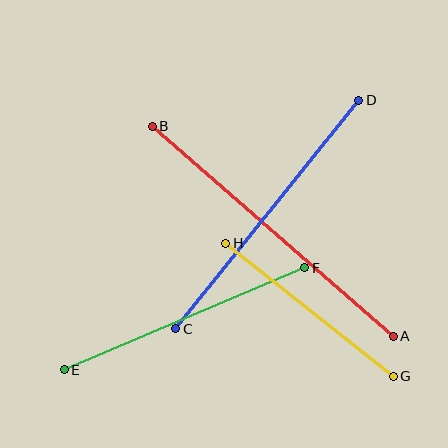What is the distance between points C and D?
The distance is approximately 293 pixels.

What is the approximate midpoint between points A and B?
The midpoint is at approximately (273, 231) pixels.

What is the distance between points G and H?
The distance is approximately 214 pixels.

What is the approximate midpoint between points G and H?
The midpoint is at approximately (310, 310) pixels.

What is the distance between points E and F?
The distance is approximately 261 pixels.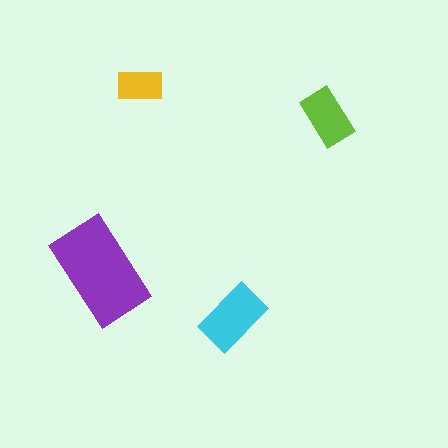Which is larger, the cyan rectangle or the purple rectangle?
The purple one.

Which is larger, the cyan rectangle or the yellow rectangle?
The cyan one.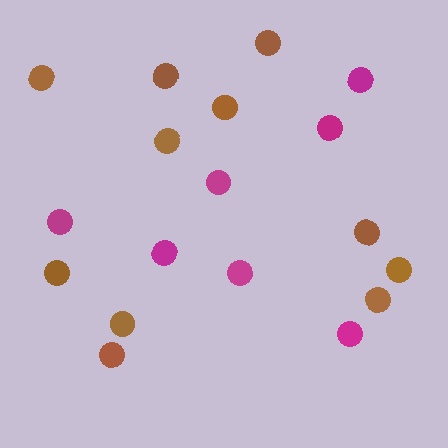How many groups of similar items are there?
There are 2 groups: one group of brown circles (11) and one group of magenta circles (7).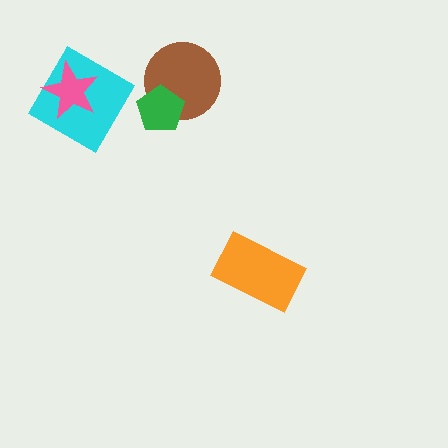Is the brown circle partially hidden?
Yes, it is partially covered by another shape.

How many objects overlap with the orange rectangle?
0 objects overlap with the orange rectangle.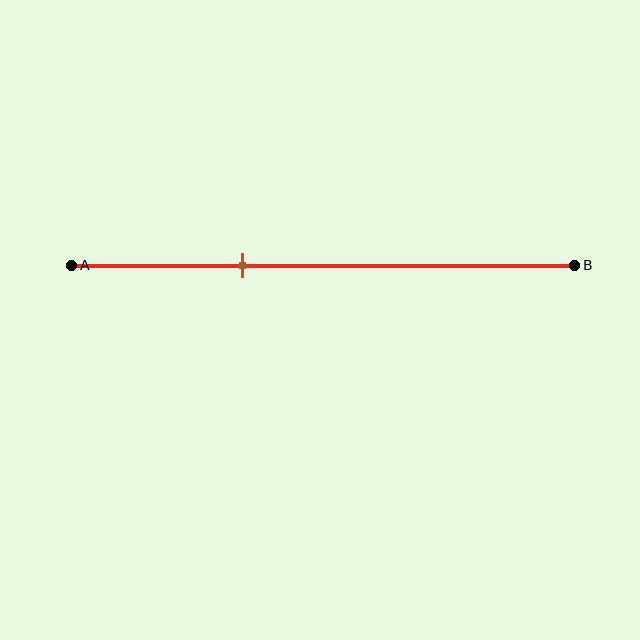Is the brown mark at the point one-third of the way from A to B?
Yes, the mark is approximately at the one-third point.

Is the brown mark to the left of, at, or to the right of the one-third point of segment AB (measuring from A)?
The brown mark is approximately at the one-third point of segment AB.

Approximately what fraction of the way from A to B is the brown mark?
The brown mark is approximately 35% of the way from A to B.